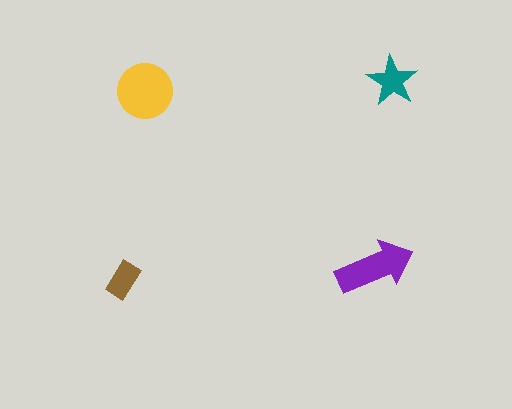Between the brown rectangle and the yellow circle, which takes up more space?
The yellow circle.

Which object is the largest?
The yellow circle.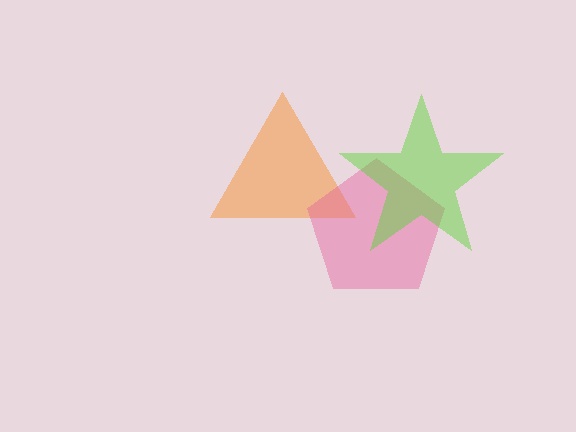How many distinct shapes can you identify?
There are 3 distinct shapes: an orange triangle, a pink pentagon, a lime star.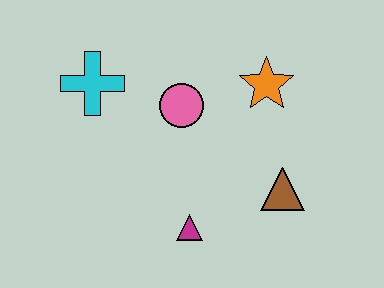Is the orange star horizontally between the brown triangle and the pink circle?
Yes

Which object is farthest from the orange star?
The cyan cross is farthest from the orange star.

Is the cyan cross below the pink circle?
No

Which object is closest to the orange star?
The pink circle is closest to the orange star.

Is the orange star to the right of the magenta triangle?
Yes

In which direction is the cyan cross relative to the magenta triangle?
The cyan cross is above the magenta triangle.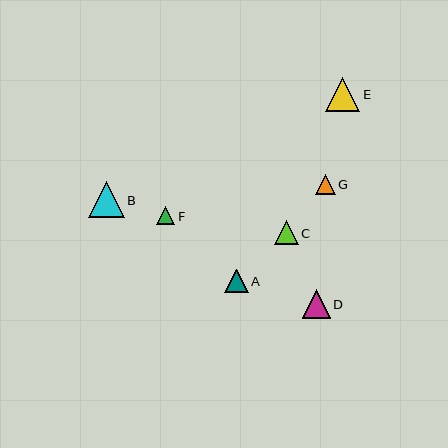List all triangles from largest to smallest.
From largest to smallest: B, E, D, C, A, G, F.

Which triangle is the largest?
Triangle B is the largest with a size of approximately 36 pixels.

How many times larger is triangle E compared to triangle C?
Triangle E is approximately 1.4 times the size of triangle C.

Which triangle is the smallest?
Triangle F is the smallest with a size of approximately 18 pixels.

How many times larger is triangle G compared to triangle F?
Triangle G is approximately 1.1 times the size of triangle F.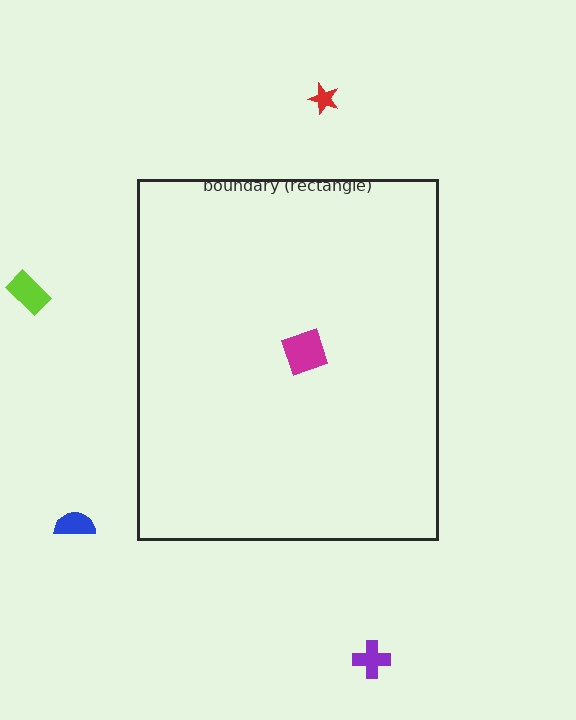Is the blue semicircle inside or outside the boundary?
Outside.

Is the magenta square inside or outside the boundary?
Inside.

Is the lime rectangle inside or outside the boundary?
Outside.